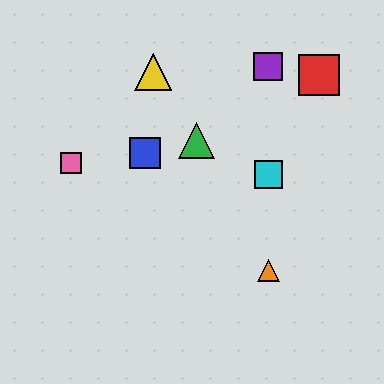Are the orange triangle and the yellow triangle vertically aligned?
No, the orange triangle is at x≈268 and the yellow triangle is at x≈153.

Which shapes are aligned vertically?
The purple square, the orange triangle, the cyan square are aligned vertically.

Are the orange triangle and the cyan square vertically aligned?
Yes, both are at x≈268.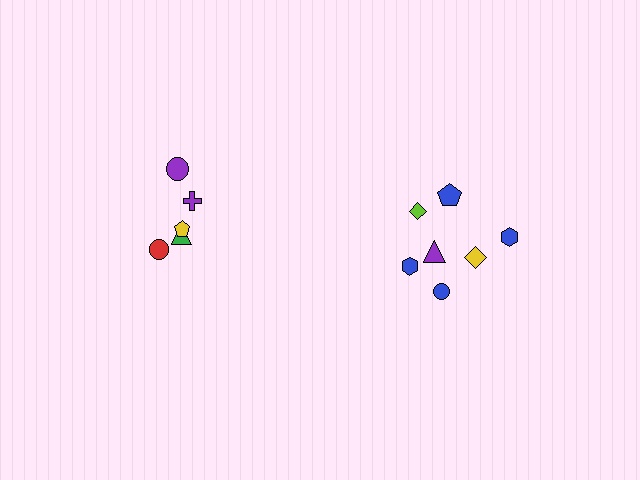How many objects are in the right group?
There are 7 objects.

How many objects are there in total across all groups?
There are 12 objects.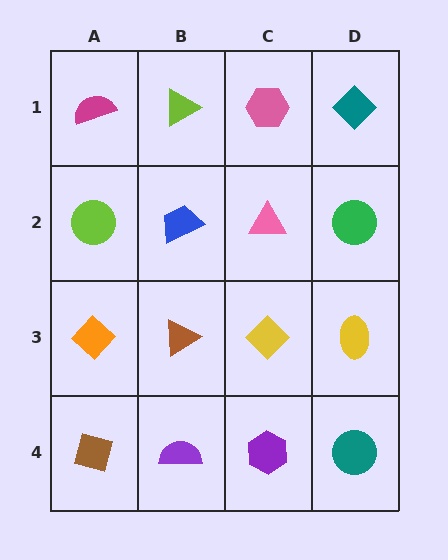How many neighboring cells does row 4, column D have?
2.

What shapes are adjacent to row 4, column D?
A yellow ellipse (row 3, column D), a purple hexagon (row 4, column C).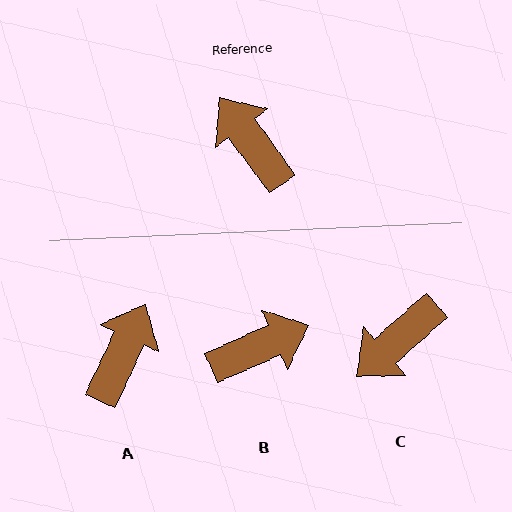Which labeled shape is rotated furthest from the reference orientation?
B, about 102 degrees away.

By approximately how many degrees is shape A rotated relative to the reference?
Approximately 61 degrees clockwise.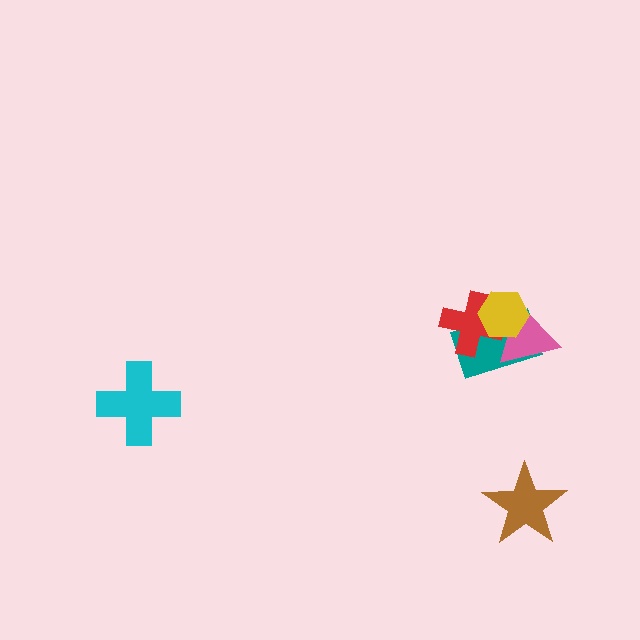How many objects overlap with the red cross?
3 objects overlap with the red cross.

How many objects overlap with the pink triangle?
3 objects overlap with the pink triangle.